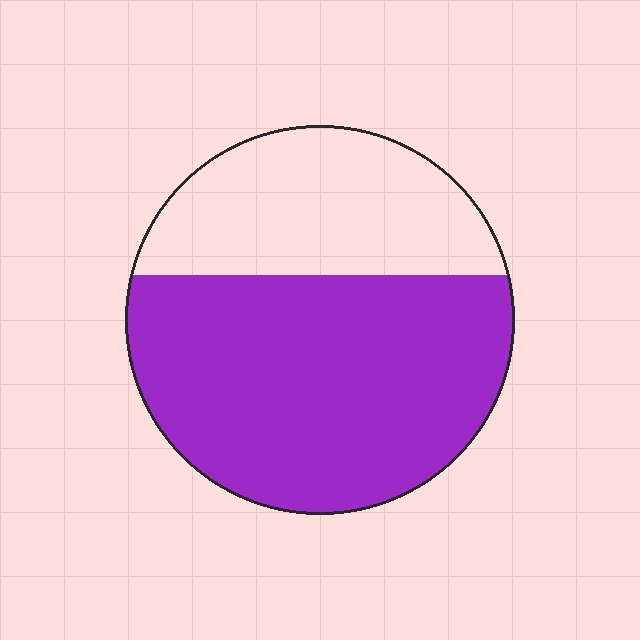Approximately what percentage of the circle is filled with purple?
Approximately 65%.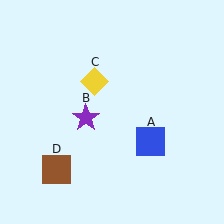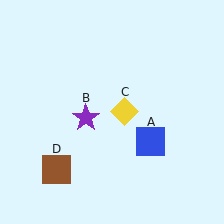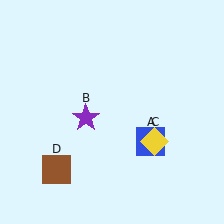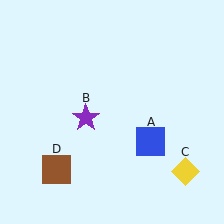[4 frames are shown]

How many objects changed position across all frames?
1 object changed position: yellow diamond (object C).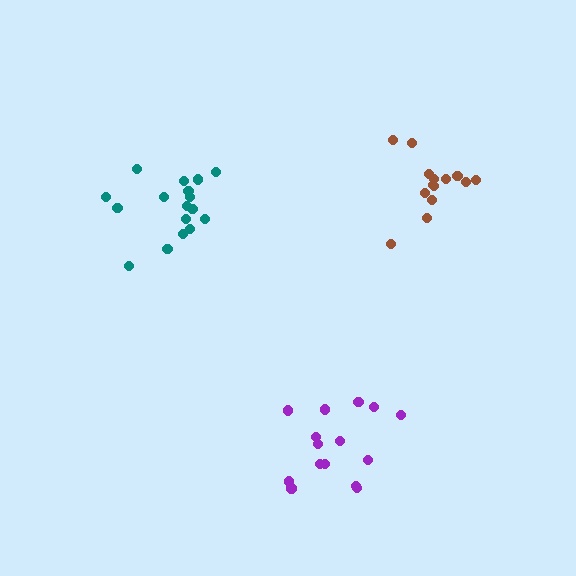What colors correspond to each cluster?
The clusters are colored: purple, teal, brown.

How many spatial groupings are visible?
There are 3 spatial groupings.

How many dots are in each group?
Group 1: 15 dots, Group 2: 17 dots, Group 3: 15 dots (47 total).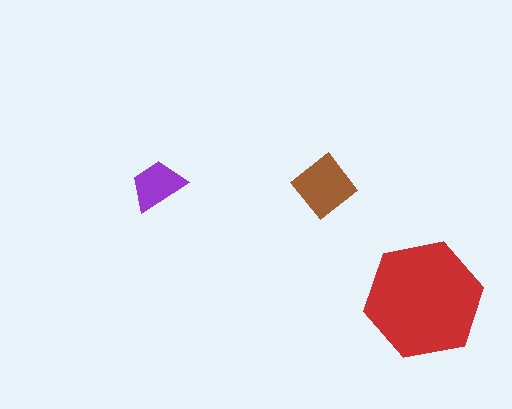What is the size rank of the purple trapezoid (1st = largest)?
3rd.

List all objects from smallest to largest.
The purple trapezoid, the brown diamond, the red hexagon.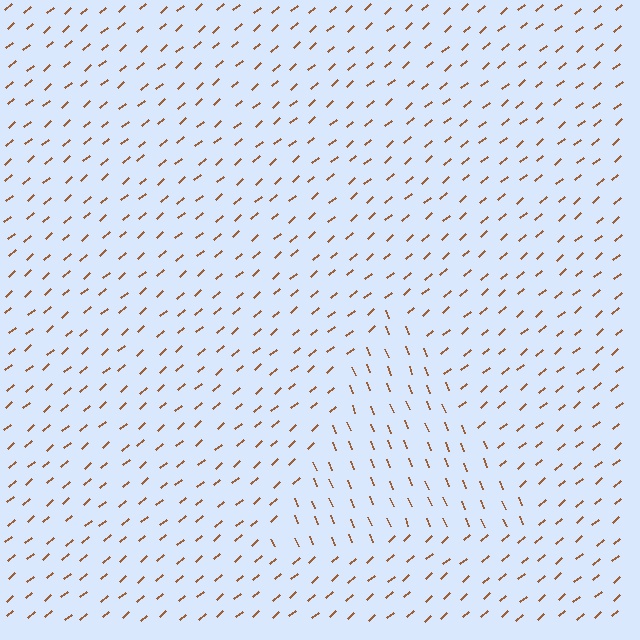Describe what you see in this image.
The image is filled with small brown line segments. A triangle region in the image has lines oriented differently from the surrounding lines, creating a visible texture boundary.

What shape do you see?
I see a triangle.